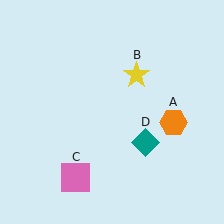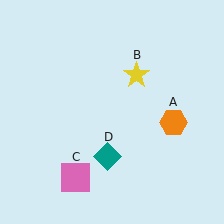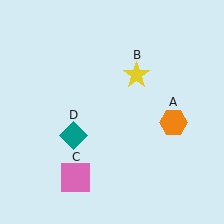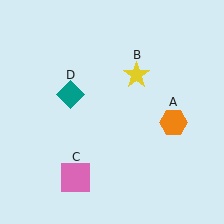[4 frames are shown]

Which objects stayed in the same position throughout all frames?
Orange hexagon (object A) and yellow star (object B) and pink square (object C) remained stationary.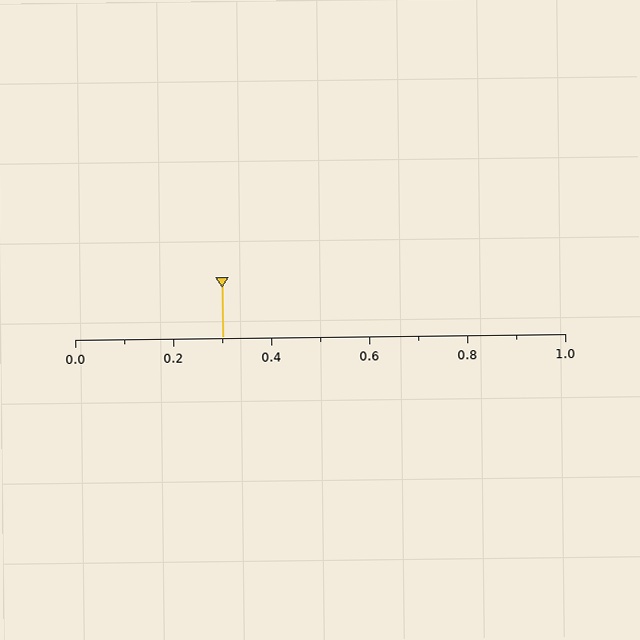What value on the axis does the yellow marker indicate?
The marker indicates approximately 0.3.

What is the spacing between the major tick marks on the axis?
The major ticks are spaced 0.2 apart.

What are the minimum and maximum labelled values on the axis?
The axis runs from 0.0 to 1.0.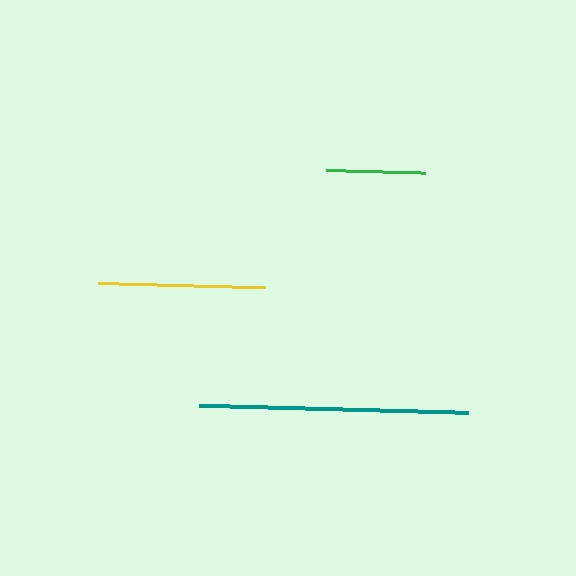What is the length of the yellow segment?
The yellow segment is approximately 167 pixels long.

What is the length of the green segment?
The green segment is approximately 99 pixels long.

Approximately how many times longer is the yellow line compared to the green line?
The yellow line is approximately 1.7 times the length of the green line.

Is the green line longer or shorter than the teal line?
The teal line is longer than the green line.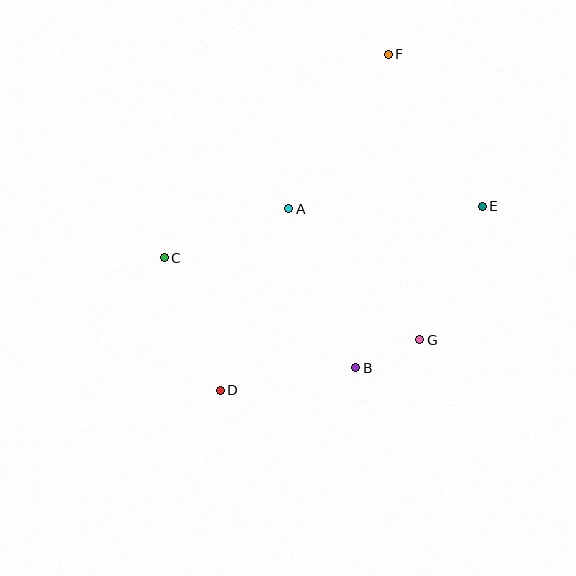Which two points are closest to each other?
Points B and G are closest to each other.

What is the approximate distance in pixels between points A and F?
The distance between A and F is approximately 184 pixels.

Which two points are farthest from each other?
Points D and F are farthest from each other.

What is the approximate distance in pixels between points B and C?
The distance between B and C is approximately 221 pixels.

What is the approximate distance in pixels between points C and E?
The distance between C and E is approximately 322 pixels.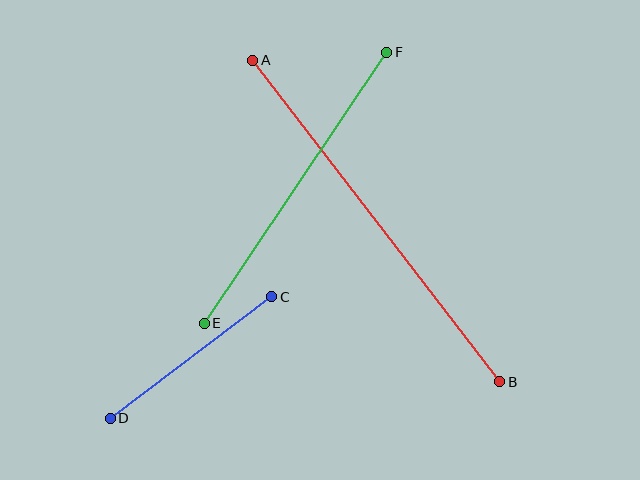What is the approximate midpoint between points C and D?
The midpoint is at approximately (191, 358) pixels.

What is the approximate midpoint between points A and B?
The midpoint is at approximately (376, 221) pixels.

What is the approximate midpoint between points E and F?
The midpoint is at approximately (296, 188) pixels.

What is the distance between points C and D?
The distance is approximately 202 pixels.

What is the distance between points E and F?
The distance is approximately 327 pixels.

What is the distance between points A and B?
The distance is approximately 405 pixels.